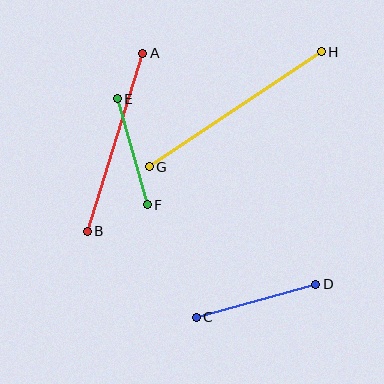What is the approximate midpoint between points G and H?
The midpoint is at approximately (235, 109) pixels.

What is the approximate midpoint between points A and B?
The midpoint is at approximately (115, 142) pixels.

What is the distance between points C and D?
The distance is approximately 124 pixels.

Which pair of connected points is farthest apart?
Points G and H are farthest apart.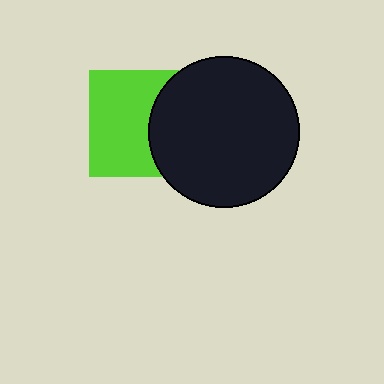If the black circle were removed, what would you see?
You would see the complete lime square.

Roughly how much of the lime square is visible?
About half of it is visible (roughly 62%).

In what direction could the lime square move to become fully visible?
The lime square could move left. That would shift it out from behind the black circle entirely.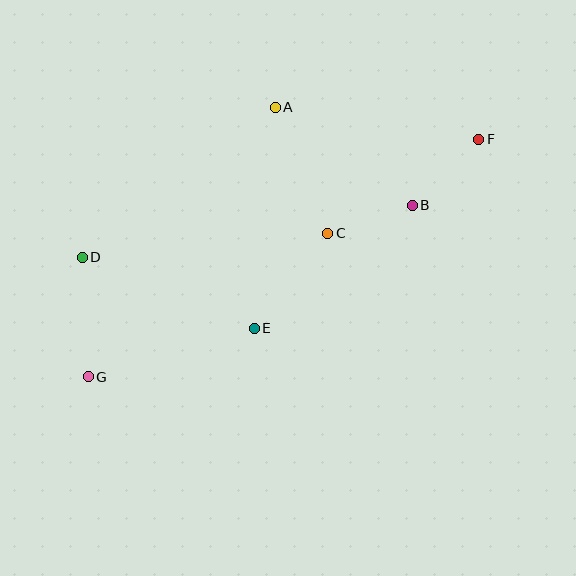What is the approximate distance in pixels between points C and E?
The distance between C and E is approximately 120 pixels.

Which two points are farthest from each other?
Points F and G are farthest from each other.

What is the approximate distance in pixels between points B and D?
The distance between B and D is approximately 334 pixels.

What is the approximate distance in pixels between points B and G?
The distance between B and G is approximately 367 pixels.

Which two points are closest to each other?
Points B and C are closest to each other.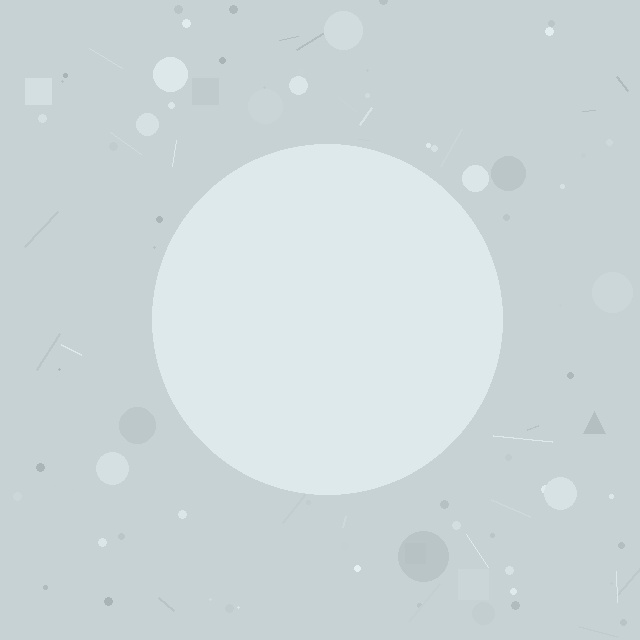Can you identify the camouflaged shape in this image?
The camouflaged shape is a circle.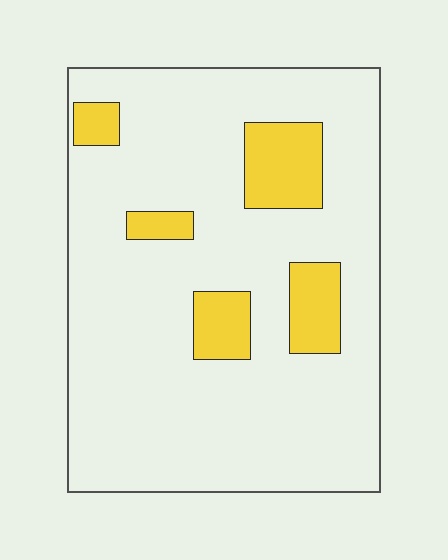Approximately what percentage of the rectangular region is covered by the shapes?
Approximately 15%.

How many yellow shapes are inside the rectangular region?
5.